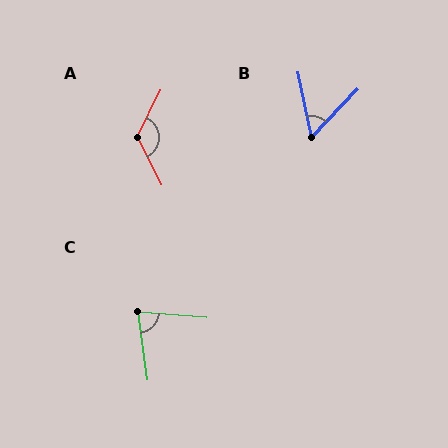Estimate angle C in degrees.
Approximately 78 degrees.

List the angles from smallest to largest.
B (55°), C (78°), A (128°).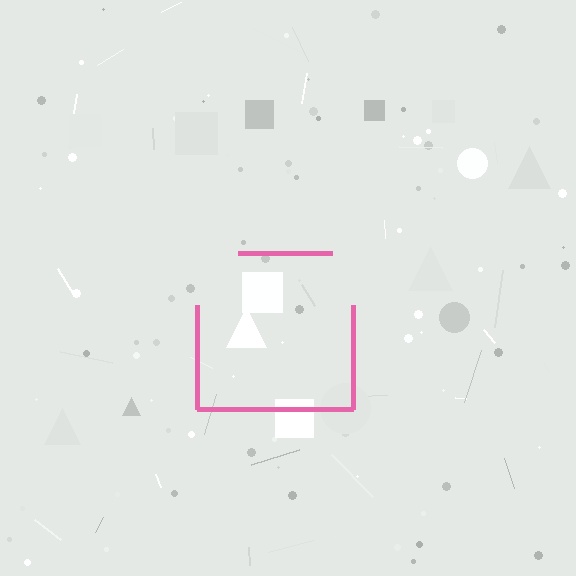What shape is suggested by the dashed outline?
The dashed outline suggests a square.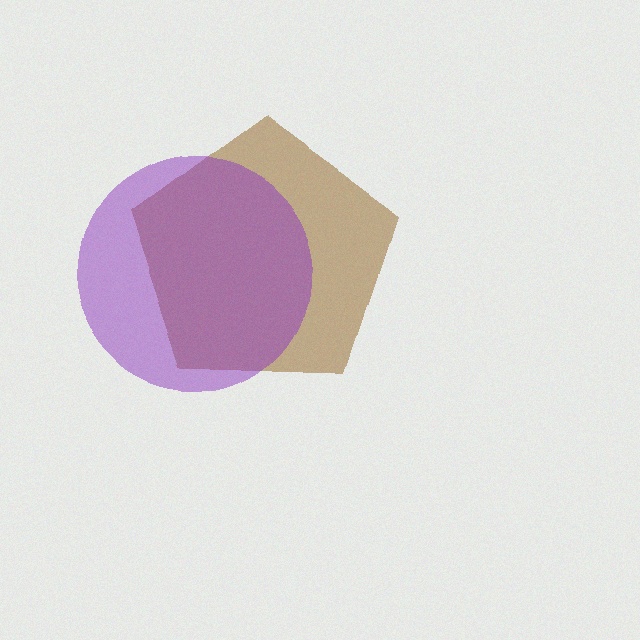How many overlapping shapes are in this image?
There are 2 overlapping shapes in the image.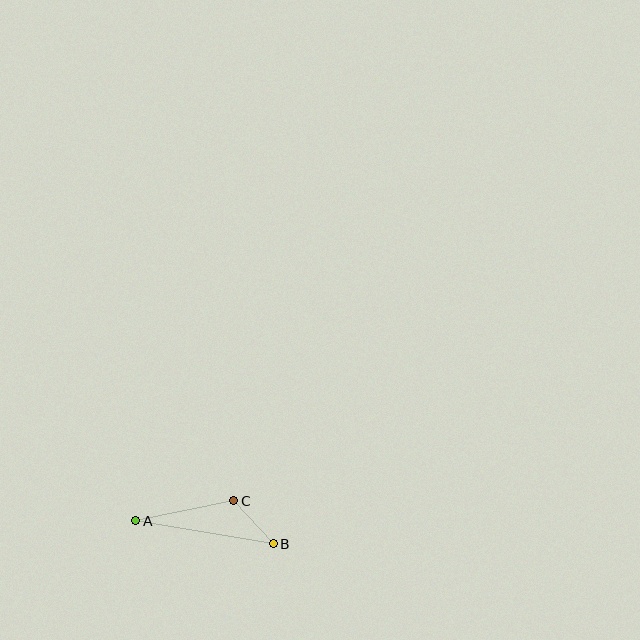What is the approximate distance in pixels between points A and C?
The distance between A and C is approximately 100 pixels.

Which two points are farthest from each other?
Points A and B are farthest from each other.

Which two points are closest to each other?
Points B and C are closest to each other.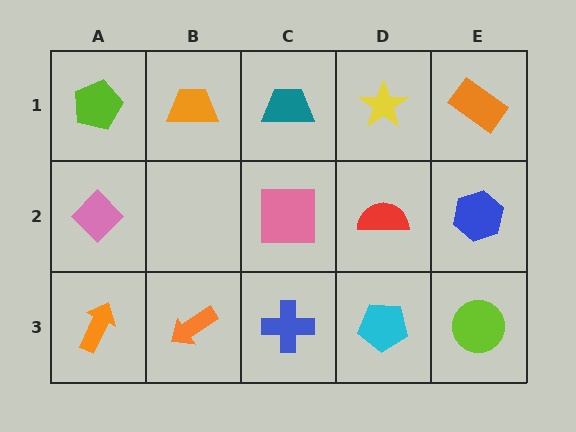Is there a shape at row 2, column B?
No, that cell is empty.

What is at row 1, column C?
A teal trapezoid.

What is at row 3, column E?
A lime circle.